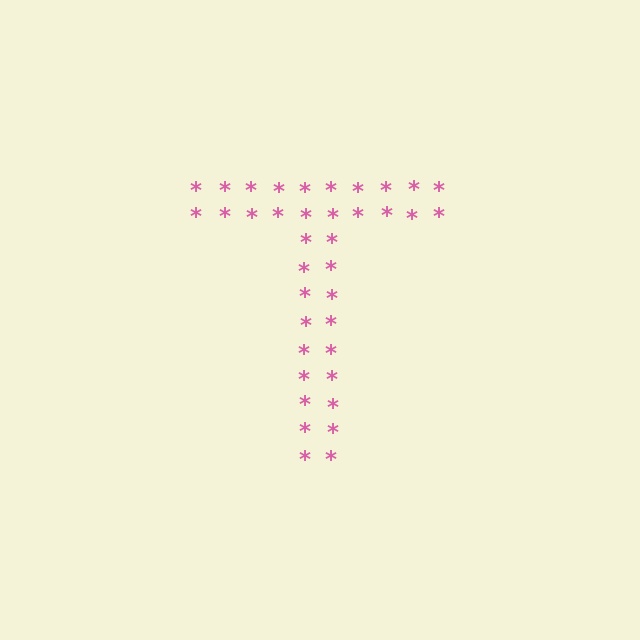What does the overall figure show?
The overall figure shows the letter T.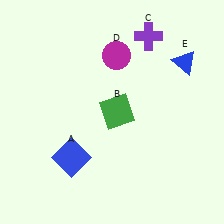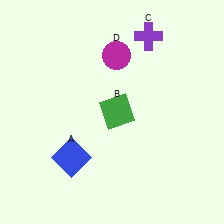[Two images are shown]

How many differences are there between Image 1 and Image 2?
There is 1 difference between the two images.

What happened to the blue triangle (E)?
The blue triangle (E) was removed in Image 2. It was in the top-right area of Image 1.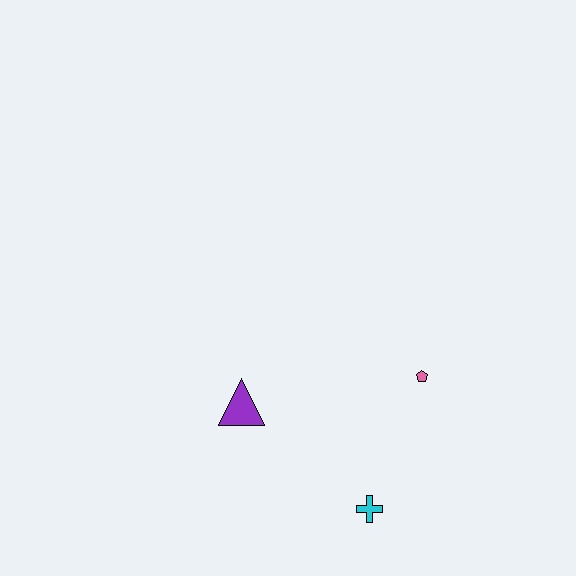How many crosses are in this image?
There is 1 cross.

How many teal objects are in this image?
There are no teal objects.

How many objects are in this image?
There are 3 objects.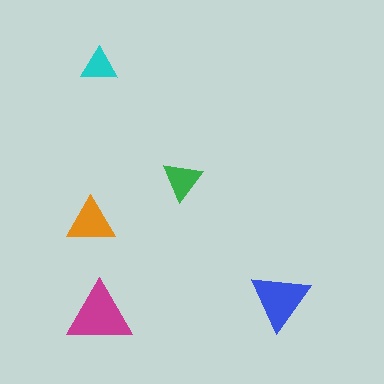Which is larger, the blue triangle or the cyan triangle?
The blue one.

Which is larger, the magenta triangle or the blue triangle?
The magenta one.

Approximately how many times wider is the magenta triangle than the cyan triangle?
About 2 times wider.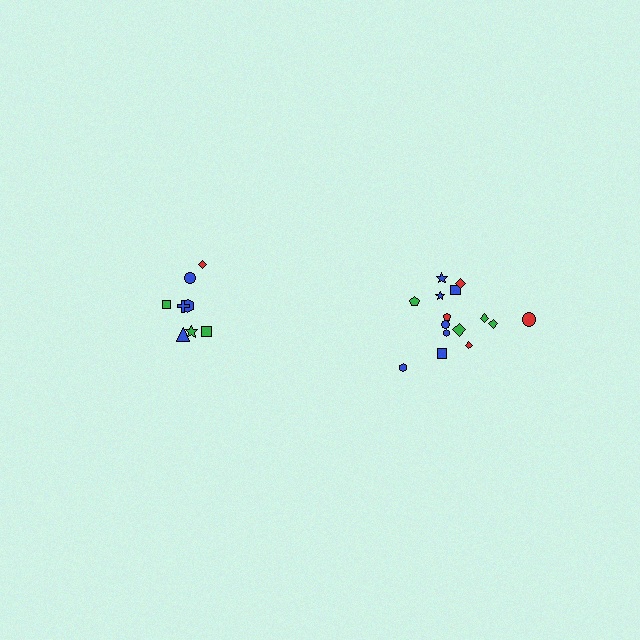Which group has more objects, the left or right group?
The right group.